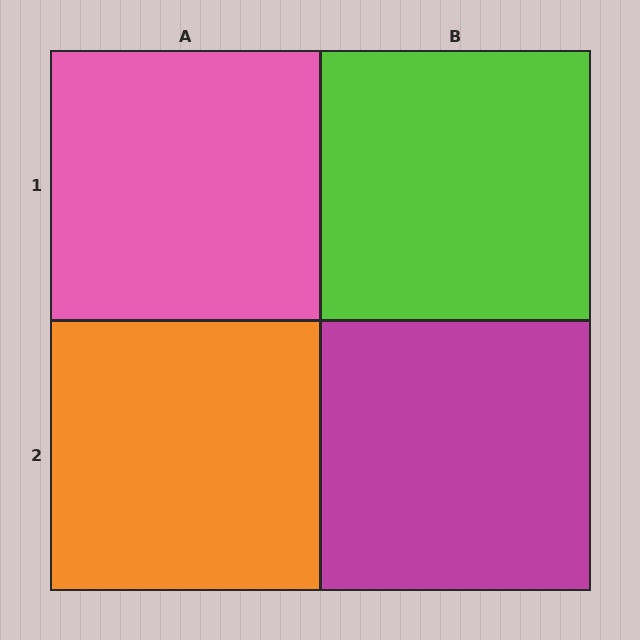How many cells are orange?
1 cell is orange.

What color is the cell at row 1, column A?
Pink.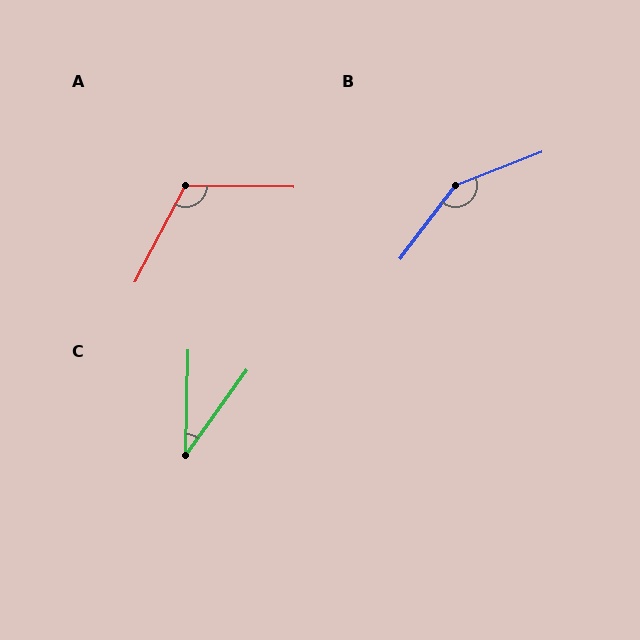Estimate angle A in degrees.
Approximately 117 degrees.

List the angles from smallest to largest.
C (35°), A (117°), B (148°).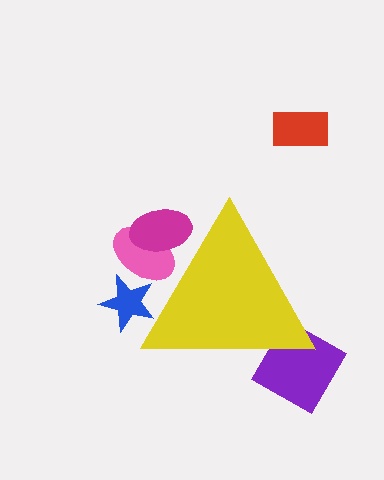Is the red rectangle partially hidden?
No, the red rectangle is fully visible.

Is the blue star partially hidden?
Yes, the blue star is partially hidden behind the yellow triangle.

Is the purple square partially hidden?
Yes, the purple square is partially hidden behind the yellow triangle.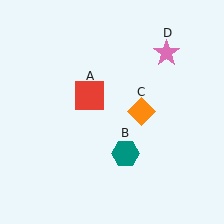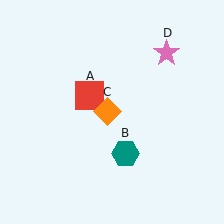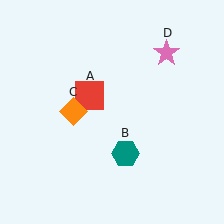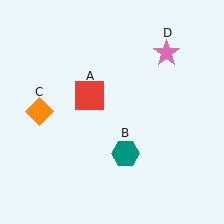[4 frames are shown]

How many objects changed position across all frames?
1 object changed position: orange diamond (object C).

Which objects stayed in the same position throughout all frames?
Red square (object A) and teal hexagon (object B) and pink star (object D) remained stationary.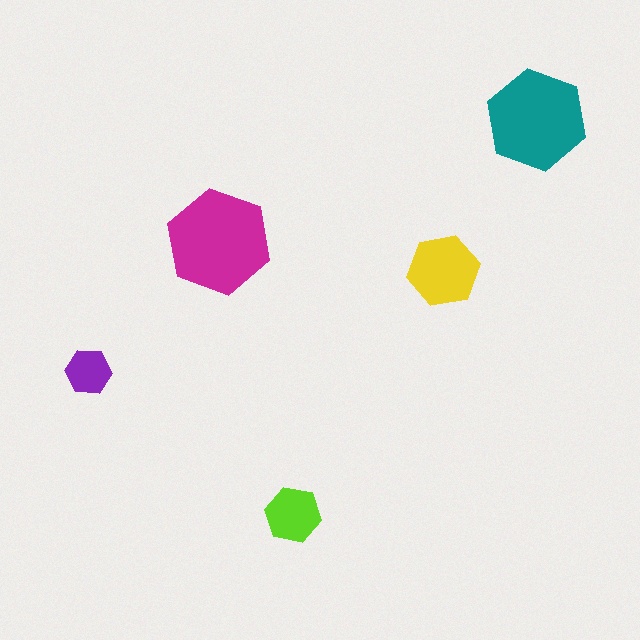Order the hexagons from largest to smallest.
the magenta one, the teal one, the yellow one, the lime one, the purple one.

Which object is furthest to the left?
The purple hexagon is leftmost.